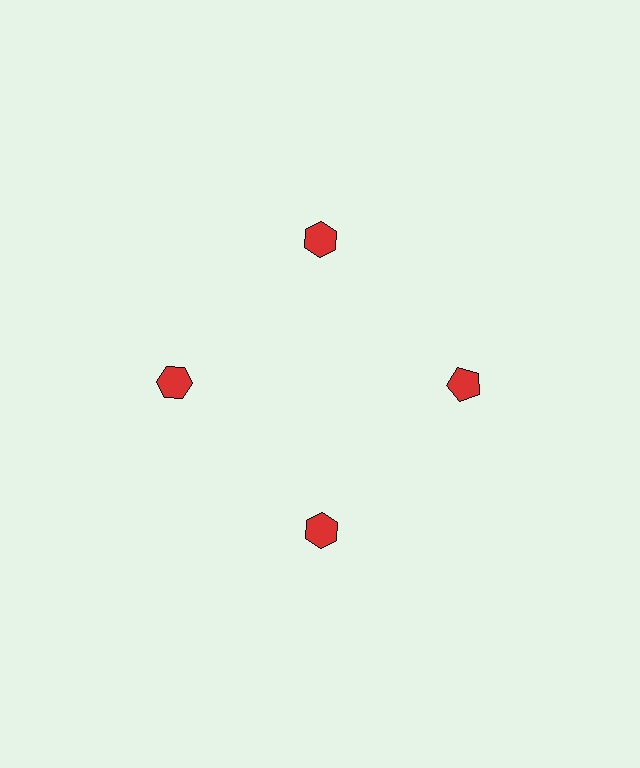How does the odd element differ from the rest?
It has a different shape: pentagon instead of hexagon.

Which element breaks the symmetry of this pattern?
The red pentagon at roughly the 3 o'clock position breaks the symmetry. All other shapes are red hexagons.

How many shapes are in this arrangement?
There are 4 shapes arranged in a ring pattern.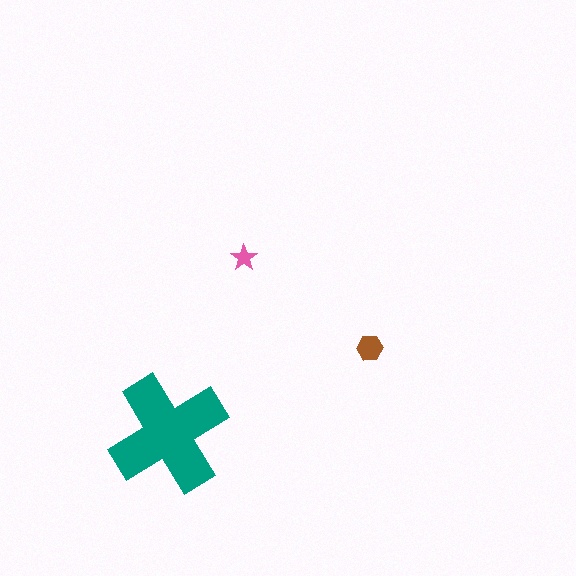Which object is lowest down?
The teal cross is bottommost.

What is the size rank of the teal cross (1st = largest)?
1st.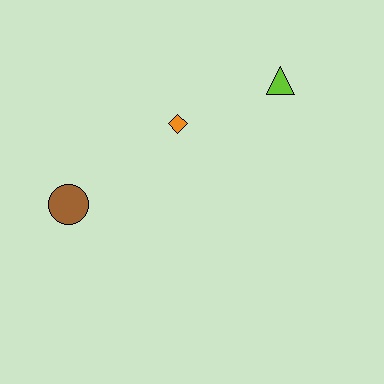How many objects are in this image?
There are 3 objects.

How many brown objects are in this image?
There is 1 brown object.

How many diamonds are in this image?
There is 1 diamond.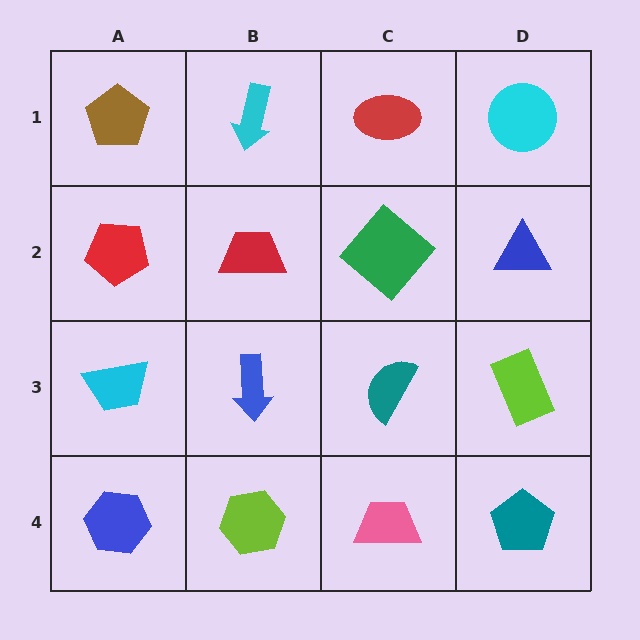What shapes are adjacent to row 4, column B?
A blue arrow (row 3, column B), a blue hexagon (row 4, column A), a pink trapezoid (row 4, column C).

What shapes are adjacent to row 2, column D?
A cyan circle (row 1, column D), a lime rectangle (row 3, column D), a green diamond (row 2, column C).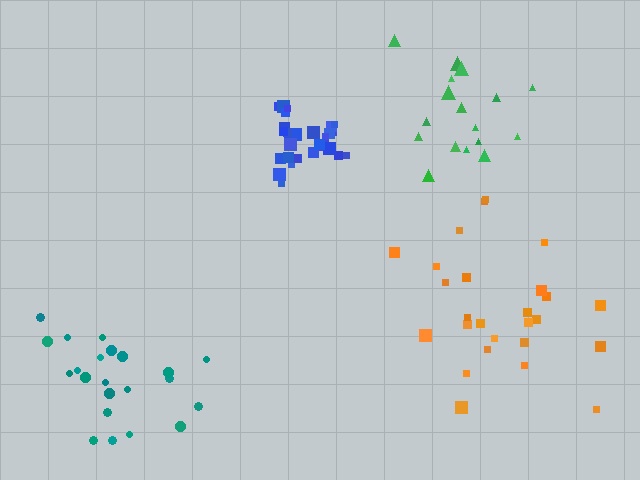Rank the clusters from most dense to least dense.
blue, teal, orange, green.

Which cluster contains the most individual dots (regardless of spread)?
Blue (34).